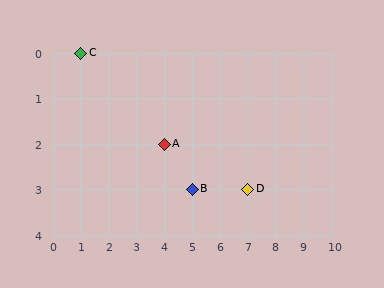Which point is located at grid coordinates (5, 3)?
Point B is at (5, 3).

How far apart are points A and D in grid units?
Points A and D are 3 columns and 1 row apart (about 3.2 grid units diagonally).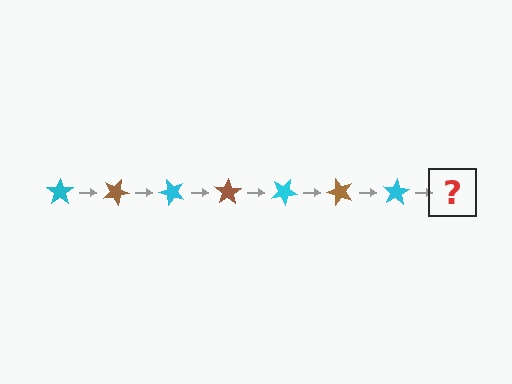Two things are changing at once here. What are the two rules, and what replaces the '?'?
The two rules are that it rotates 25 degrees each step and the color cycles through cyan and brown. The '?' should be a brown star, rotated 175 degrees from the start.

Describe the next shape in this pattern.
It should be a brown star, rotated 175 degrees from the start.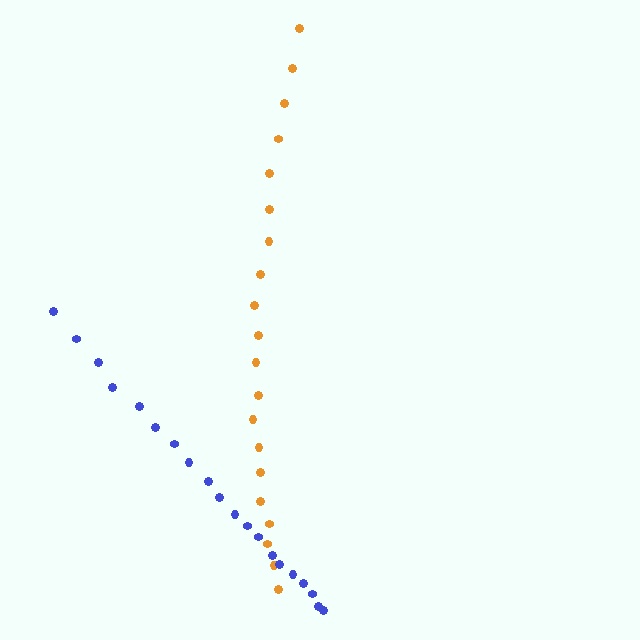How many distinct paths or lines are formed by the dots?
There are 2 distinct paths.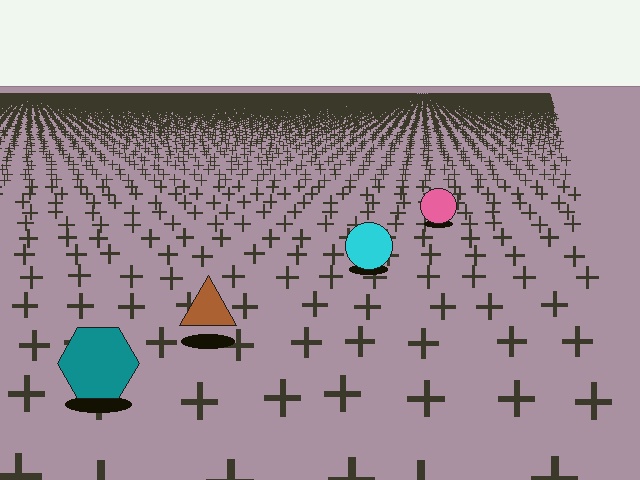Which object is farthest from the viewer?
The pink circle is farthest from the viewer. It appears smaller and the ground texture around it is denser.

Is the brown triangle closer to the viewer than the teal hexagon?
No. The teal hexagon is closer — you can tell from the texture gradient: the ground texture is coarser near it.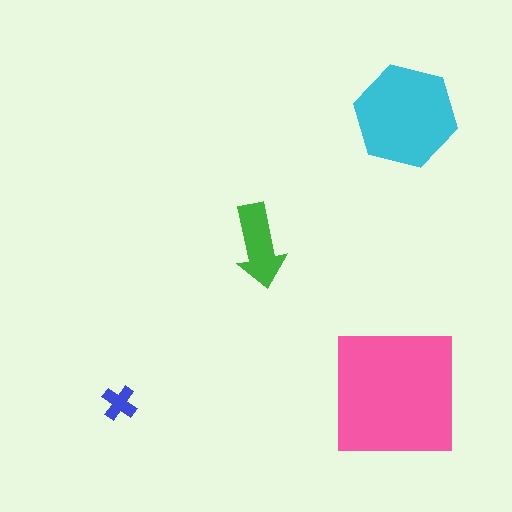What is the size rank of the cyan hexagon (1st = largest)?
2nd.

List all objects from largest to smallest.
The pink square, the cyan hexagon, the green arrow, the blue cross.